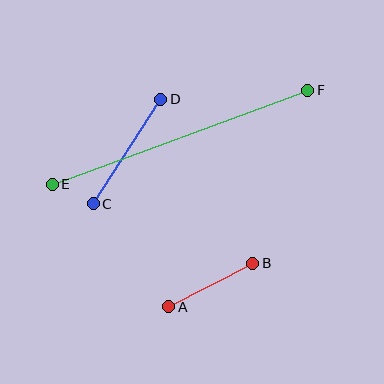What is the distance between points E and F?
The distance is approximately 272 pixels.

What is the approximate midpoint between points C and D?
The midpoint is at approximately (127, 152) pixels.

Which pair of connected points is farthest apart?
Points E and F are farthest apart.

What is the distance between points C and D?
The distance is approximately 124 pixels.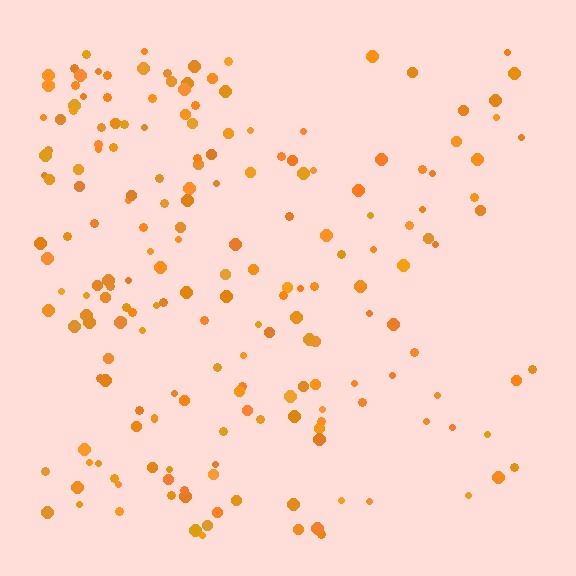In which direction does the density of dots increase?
From right to left, with the left side densest.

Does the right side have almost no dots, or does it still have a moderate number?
Still a moderate number, just noticeably fewer than the left.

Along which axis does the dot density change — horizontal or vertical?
Horizontal.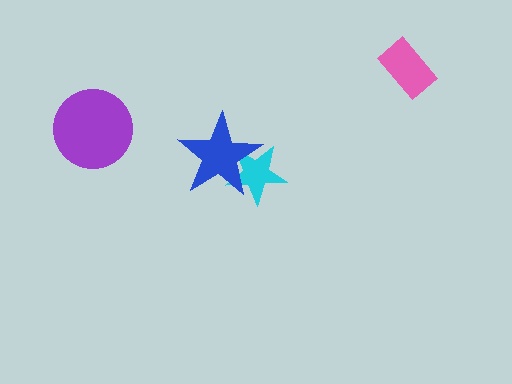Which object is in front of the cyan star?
The blue star is in front of the cyan star.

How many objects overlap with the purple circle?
0 objects overlap with the purple circle.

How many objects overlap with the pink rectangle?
0 objects overlap with the pink rectangle.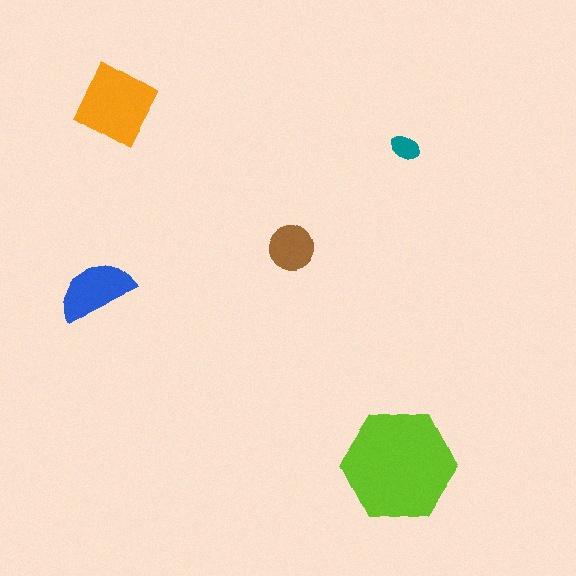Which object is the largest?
The lime hexagon.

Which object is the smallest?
The teal ellipse.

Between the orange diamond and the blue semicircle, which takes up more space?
The orange diamond.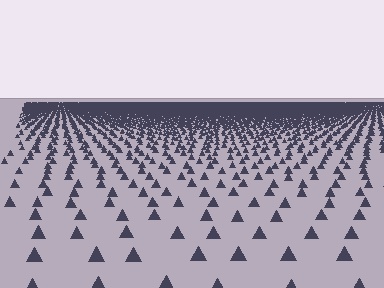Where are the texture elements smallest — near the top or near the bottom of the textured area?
Near the top.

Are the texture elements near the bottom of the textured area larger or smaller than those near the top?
Larger. Near the bottom, elements are closer to the viewer and appear at a bigger on-screen size.